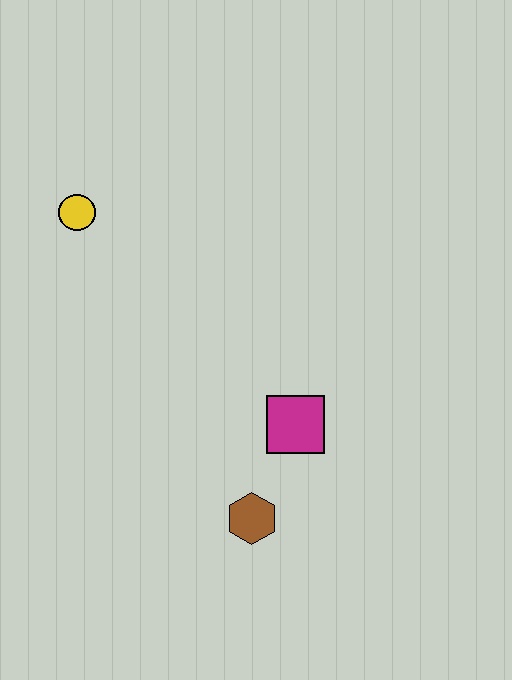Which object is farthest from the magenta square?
The yellow circle is farthest from the magenta square.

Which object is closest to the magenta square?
The brown hexagon is closest to the magenta square.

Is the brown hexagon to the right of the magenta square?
No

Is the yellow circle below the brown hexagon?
No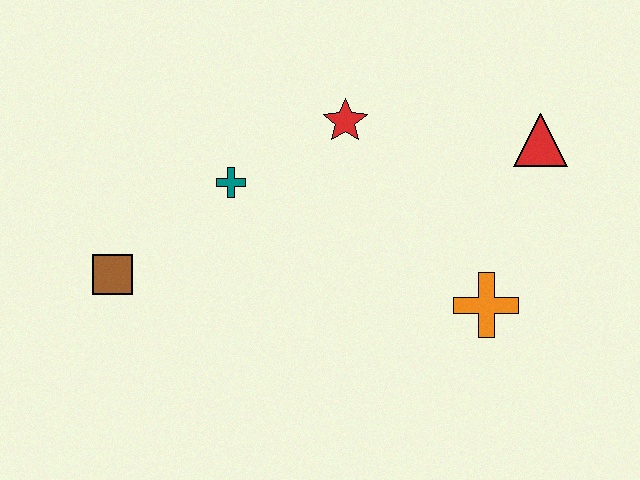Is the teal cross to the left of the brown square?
No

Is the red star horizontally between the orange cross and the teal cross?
Yes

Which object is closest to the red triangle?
The orange cross is closest to the red triangle.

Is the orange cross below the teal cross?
Yes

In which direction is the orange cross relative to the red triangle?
The orange cross is below the red triangle.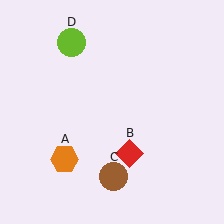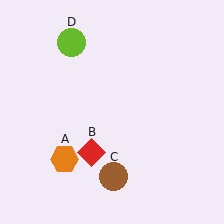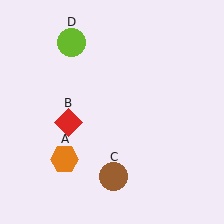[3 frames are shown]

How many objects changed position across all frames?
1 object changed position: red diamond (object B).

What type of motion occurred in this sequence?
The red diamond (object B) rotated clockwise around the center of the scene.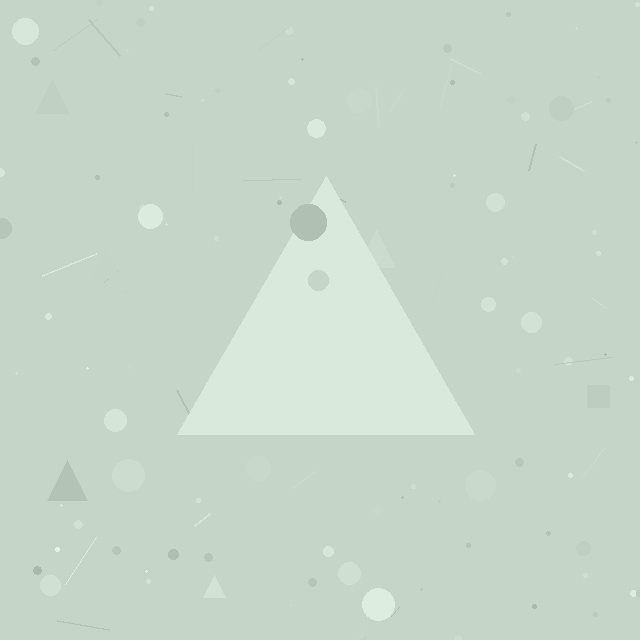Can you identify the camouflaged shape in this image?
The camouflaged shape is a triangle.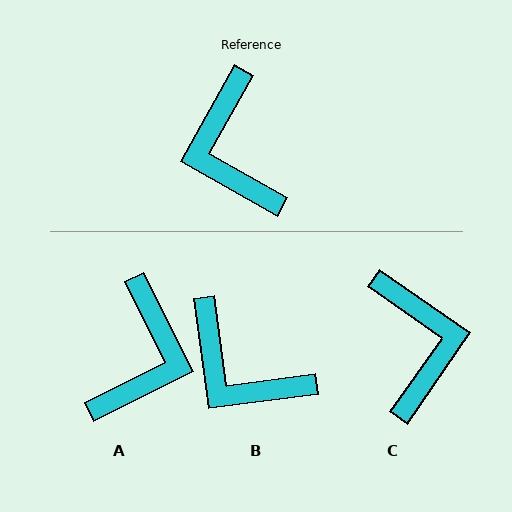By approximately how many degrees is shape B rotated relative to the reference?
Approximately 37 degrees counter-clockwise.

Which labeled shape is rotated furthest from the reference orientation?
C, about 175 degrees away.